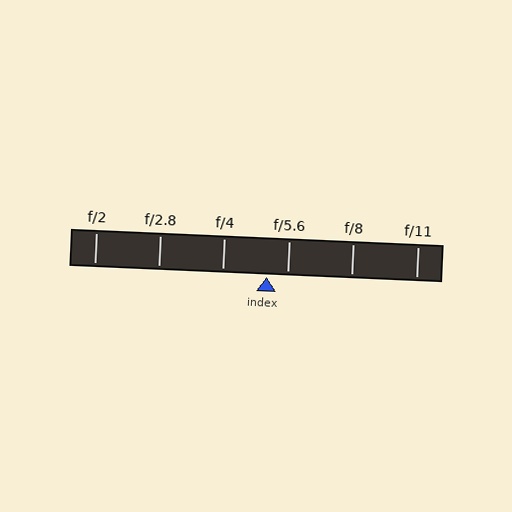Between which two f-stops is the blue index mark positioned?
The index mark is between f/4 and f/5.6.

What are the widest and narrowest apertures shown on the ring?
The widest aperture shown is f/2 and the narrowest is f/11.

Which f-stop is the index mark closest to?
The index mark is closest to f/5.6.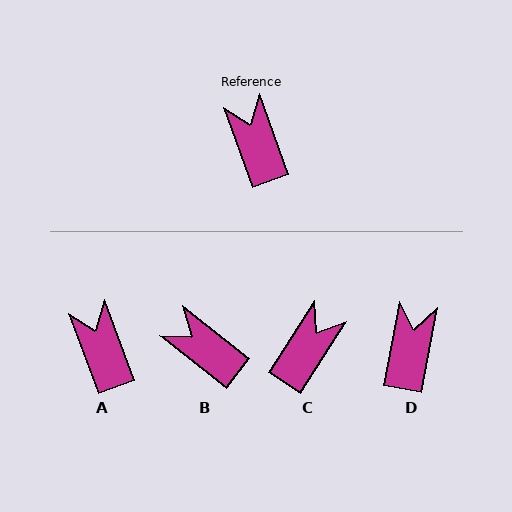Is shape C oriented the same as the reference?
No, it is off by about 53 degrees.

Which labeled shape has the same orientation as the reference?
A.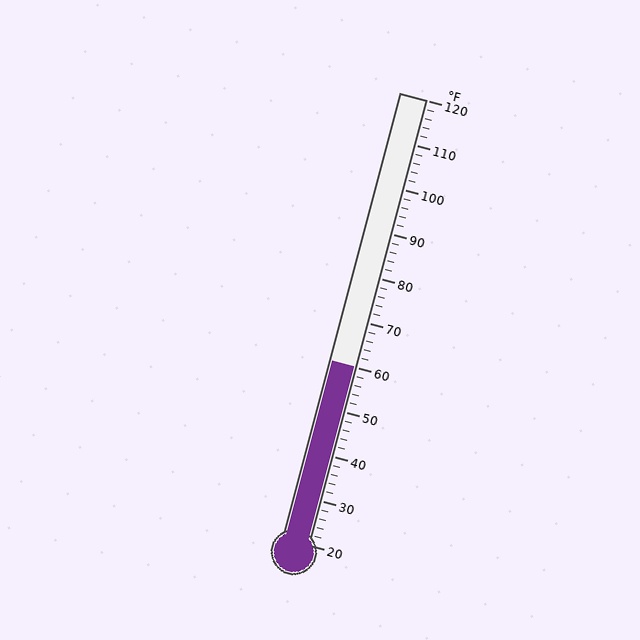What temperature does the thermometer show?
The thermometer shows approximately 60°F.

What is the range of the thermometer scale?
The thermometer scale ranges from 20°F to 120°F.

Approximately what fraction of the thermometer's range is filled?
The thermometer is filled to approximately 40% of its range.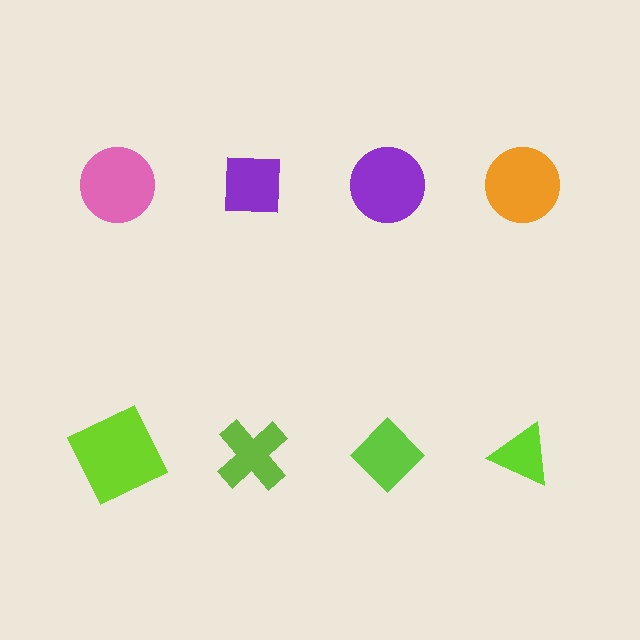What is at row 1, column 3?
A purple circle.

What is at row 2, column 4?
A lime triangle.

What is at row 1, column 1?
A pink circle.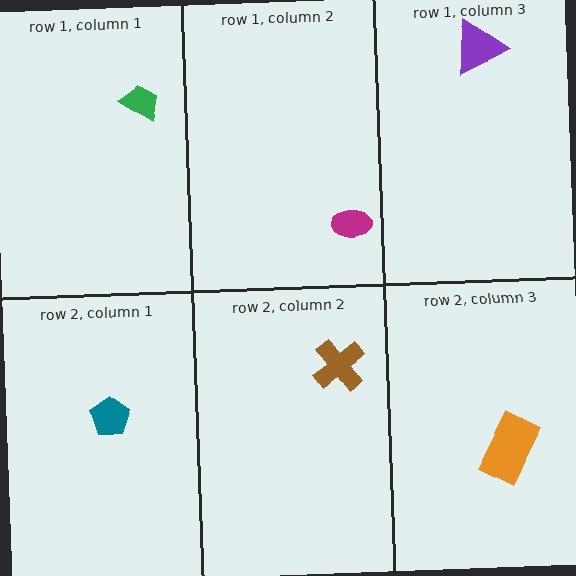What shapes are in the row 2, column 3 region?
The orange rectangle.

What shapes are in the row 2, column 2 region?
The brown cross.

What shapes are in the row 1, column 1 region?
The green trapezoid.